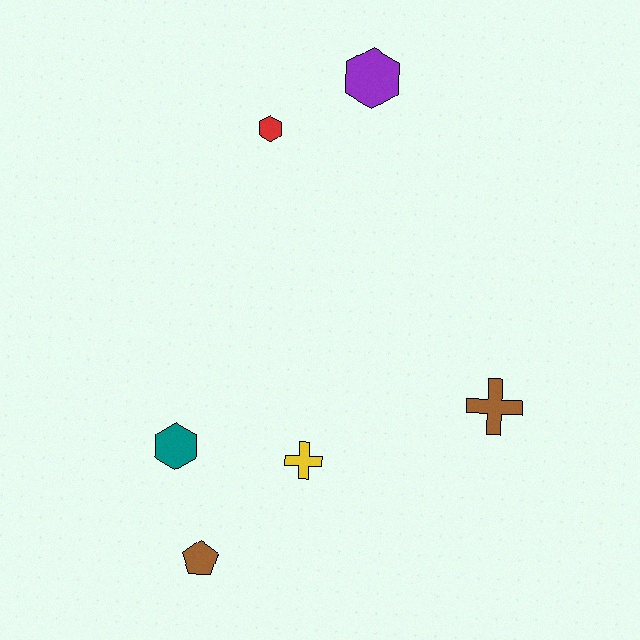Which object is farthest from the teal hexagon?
The purple hexagon is farthest from the teal hexagon.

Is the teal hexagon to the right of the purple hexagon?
No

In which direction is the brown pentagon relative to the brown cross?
The brown pentagon is to the left of the brown cross.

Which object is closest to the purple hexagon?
The red hexagon is closest to the purple hexagon.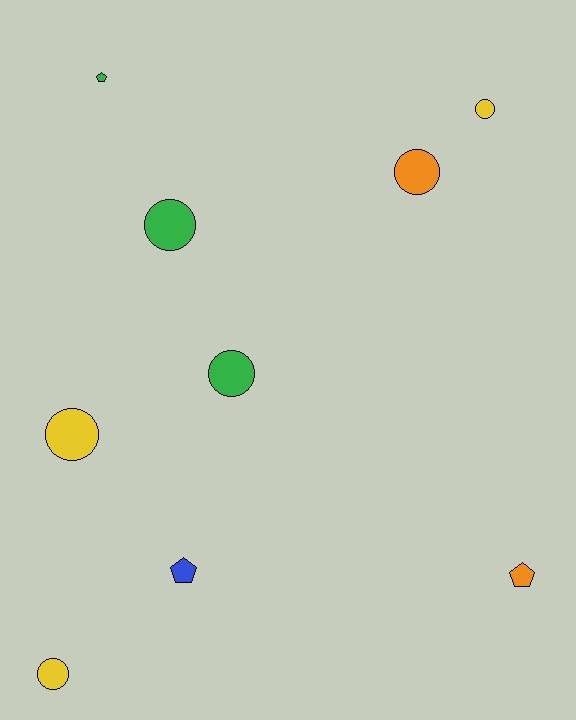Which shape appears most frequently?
Circle, with 6 objects.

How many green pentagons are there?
There is 1 green pentagon.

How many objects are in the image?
There are 9 objects.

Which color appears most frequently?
Green, with 3 objects.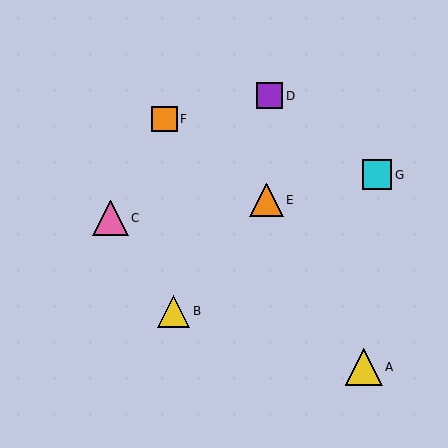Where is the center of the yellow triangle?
The center of the yellow triangle is at (174, 311).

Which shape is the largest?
The yellow triangle (labeled A) is the largest.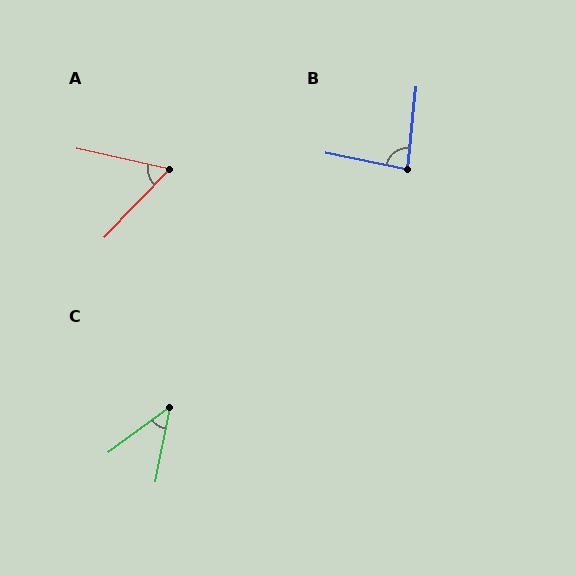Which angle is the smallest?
C, at approximately 42 degrees.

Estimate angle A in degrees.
Approximately 59 degrees.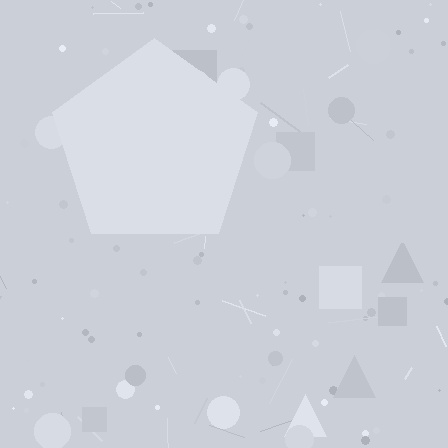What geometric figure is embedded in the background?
A pentagon is embedded in the background.